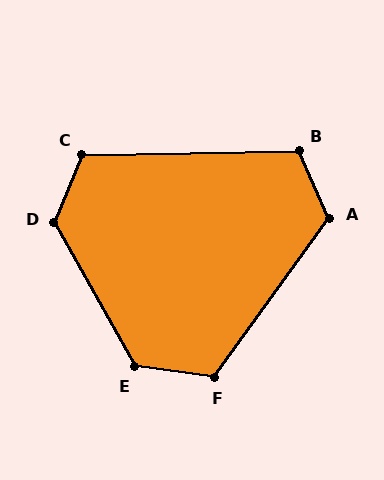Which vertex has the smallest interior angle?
B, at approximately 113 degrees.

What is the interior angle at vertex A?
Approximately 120 degrees (obtuse).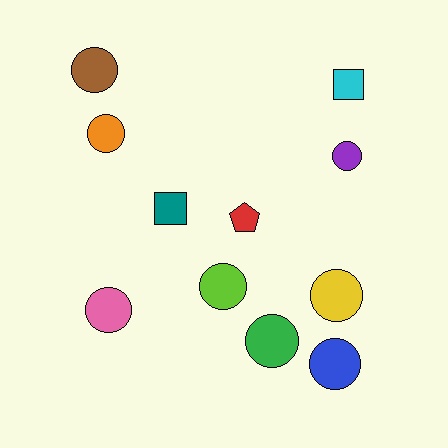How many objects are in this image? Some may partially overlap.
There are 11 objects.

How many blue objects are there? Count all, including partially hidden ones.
There is 1 blue object.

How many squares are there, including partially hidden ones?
There are 2 squares.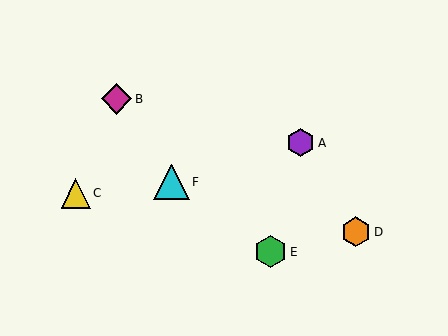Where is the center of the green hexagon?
The center of the green hexagon is at (271, 252).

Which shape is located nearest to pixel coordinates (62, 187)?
The yellow triangle (labeled C) at (76, 193) is nearest to that location.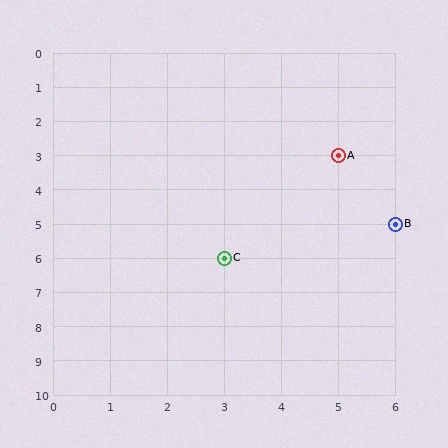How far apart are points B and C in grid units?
Points B and C are 3 columns and 1 row apart (about 3.2 grid units diagonally).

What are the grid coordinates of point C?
Point C is at grid coordinates (3, 6).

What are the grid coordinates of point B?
Point B is at grid coordinates (6, 5).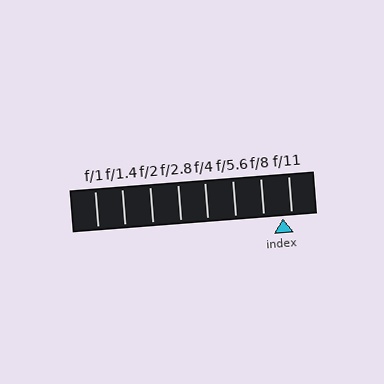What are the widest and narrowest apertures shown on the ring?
The widest aperture shown is f/1 and the narrowest is f/11.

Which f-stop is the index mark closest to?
The index mark is closest to f/11.